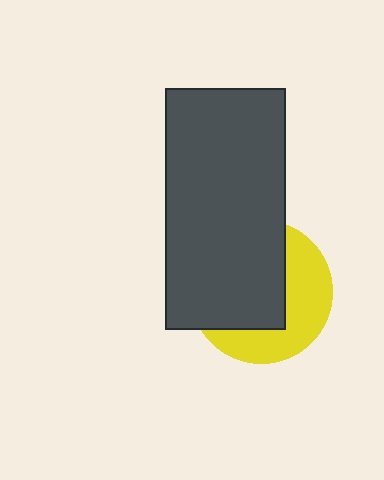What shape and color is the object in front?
The object in front is a dark gray rectangle.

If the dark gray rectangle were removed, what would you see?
You would see the complete yellow circle.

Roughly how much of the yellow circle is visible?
A small part of it is visible (roughly 43%).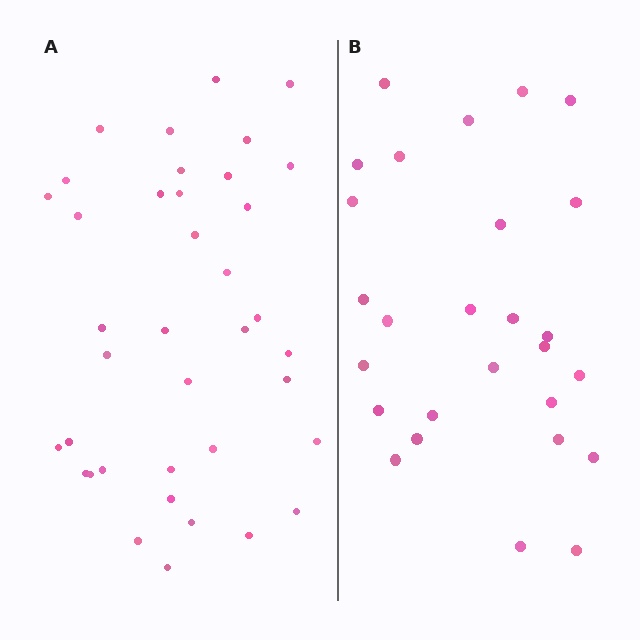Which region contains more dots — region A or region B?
Region A (the left region) has more dots.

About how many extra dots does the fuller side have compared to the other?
Region A has roughly 12 or so more dots than region B.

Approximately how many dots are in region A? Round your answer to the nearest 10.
About 40 dots. (The exact count is 38, which rounds to 40.)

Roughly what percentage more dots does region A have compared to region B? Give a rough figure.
About 40% more.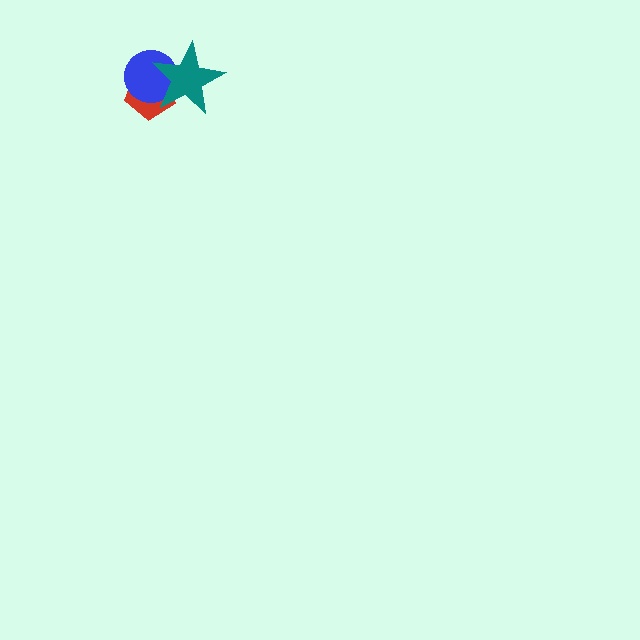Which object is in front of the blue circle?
The teal star is in front of the blue circle.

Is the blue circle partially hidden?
Yes, it is partially covered by another shape.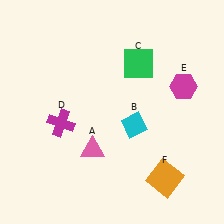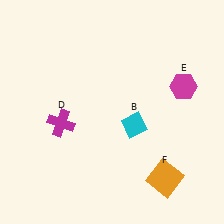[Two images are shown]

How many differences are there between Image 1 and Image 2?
There are 2 differences between the two images.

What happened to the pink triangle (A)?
The pink triangle (A) was removed in Image 2. It was in the bottom-left area of Image 1.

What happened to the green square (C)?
The green square (C) was removed in Image 2. It was in the top-right area of Image 1.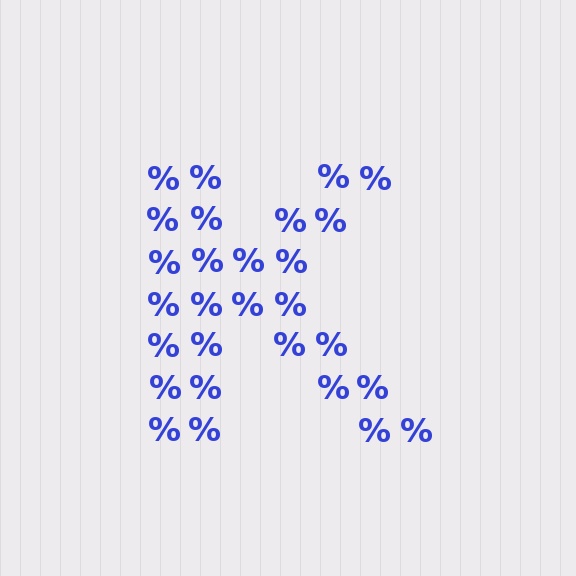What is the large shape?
The large shape is the letter K.